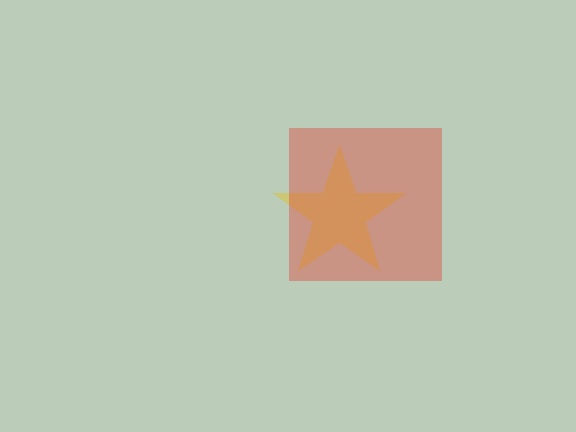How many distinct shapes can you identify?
There are 2 distinct shapes: a yellow star, a red square.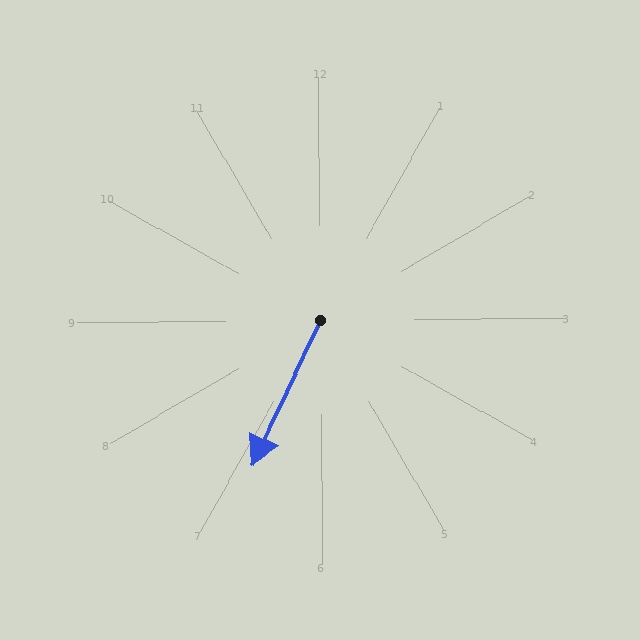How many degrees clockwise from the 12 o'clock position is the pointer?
Approximately 206 degrees.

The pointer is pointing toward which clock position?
Roughly 7 o'clock.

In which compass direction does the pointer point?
Southwest.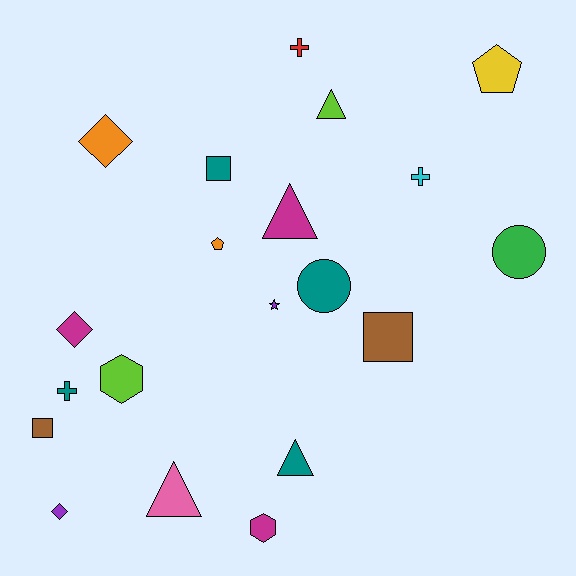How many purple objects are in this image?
There are 2 purple objects.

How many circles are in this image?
There are 2 circles.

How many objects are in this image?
There are 20 objects.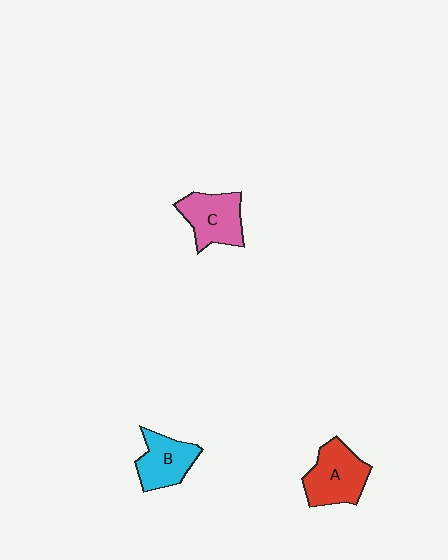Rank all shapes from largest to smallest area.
From largest to smallest: A (red), C (pink), B (cyan).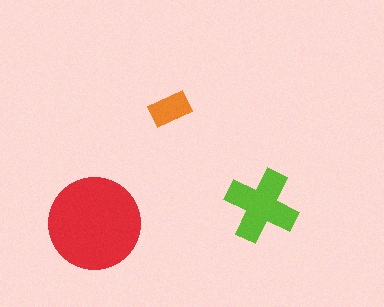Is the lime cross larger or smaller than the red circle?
Smaller.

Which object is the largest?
The red circle.